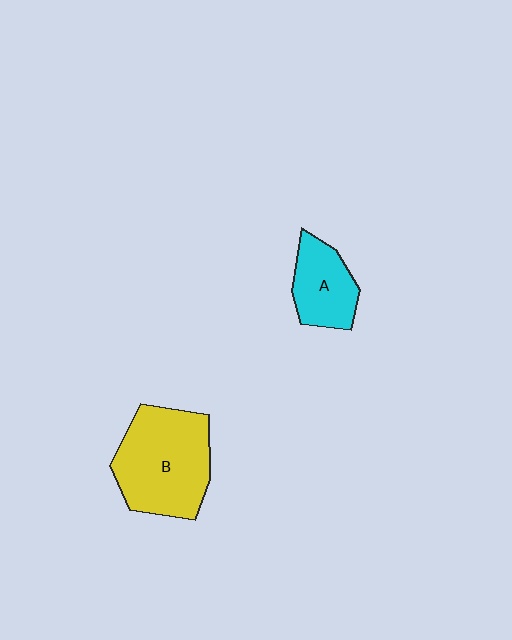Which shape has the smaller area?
Shape A (cyan).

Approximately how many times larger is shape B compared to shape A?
Approximately 1.9 times.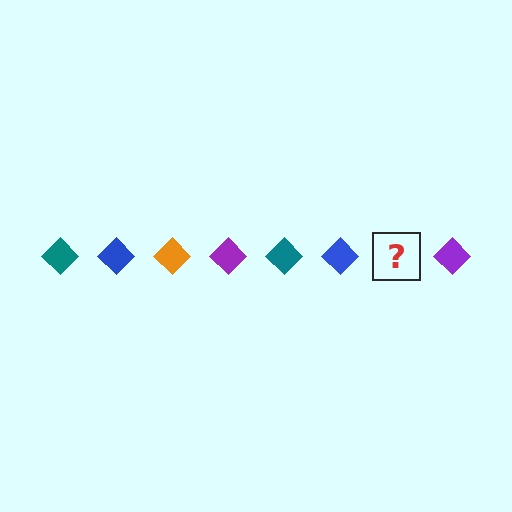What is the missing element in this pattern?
The missing element is an orange diamond.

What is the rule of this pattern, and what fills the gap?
The rule is that the pattern cycles through teal, blue, orange, purple diamonds. The gap should be filled with an orange diamond.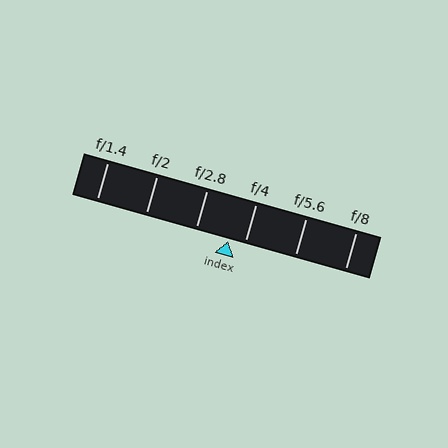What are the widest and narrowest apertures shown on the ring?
The widest aperture shown is f/1.4 and the narrowest is f/8.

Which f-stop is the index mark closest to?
The index mark is closest to f/4.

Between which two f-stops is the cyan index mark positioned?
The index mark is between f/2.8 and f/4.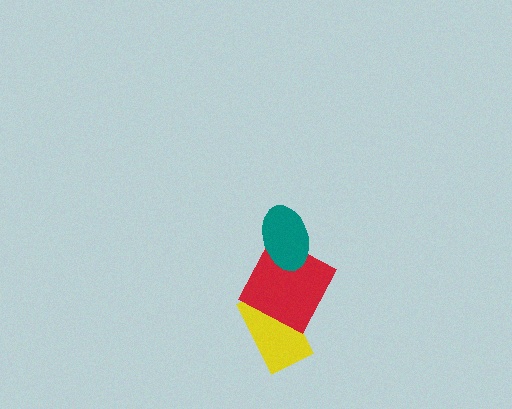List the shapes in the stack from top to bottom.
From top to bottom: the teal ellipse, the red square, the yellow rectangle.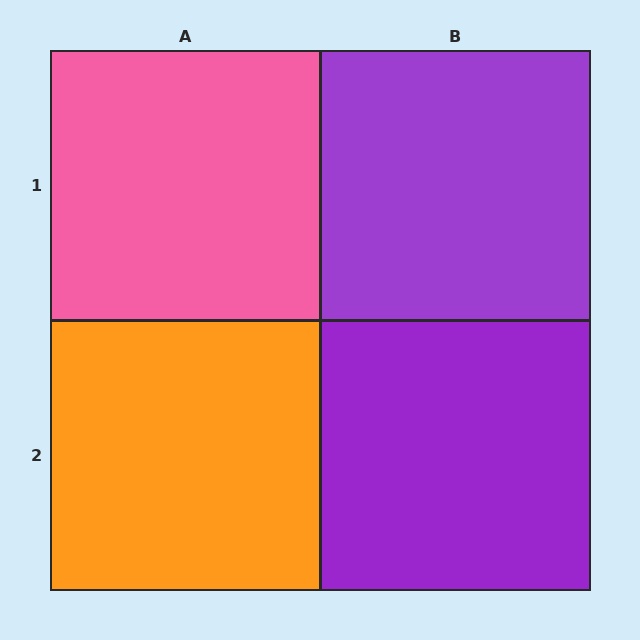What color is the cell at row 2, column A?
Orange.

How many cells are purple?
2 cells are purple.